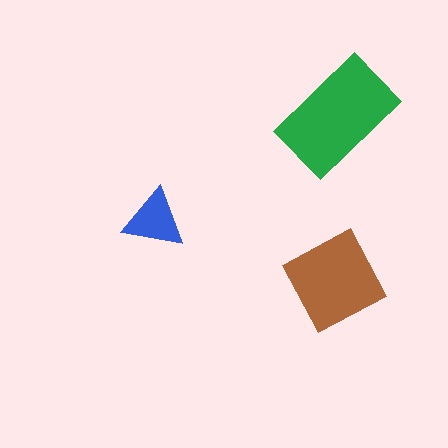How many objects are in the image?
There are 3 objects in the image.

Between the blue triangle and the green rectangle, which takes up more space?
The green rectangle.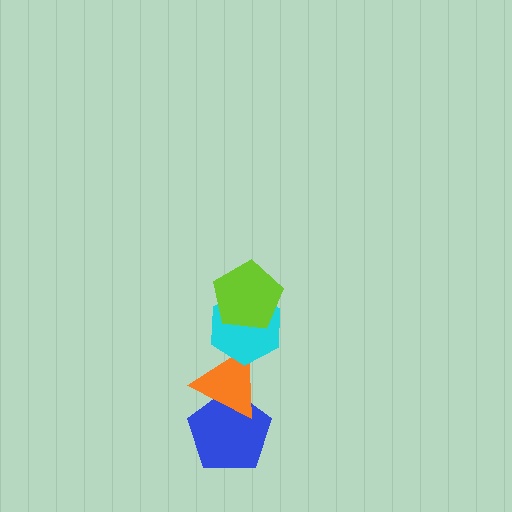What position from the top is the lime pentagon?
The lime pentagon is 1st from the top.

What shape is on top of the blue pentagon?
The orange triangle is on top of the blue pentagon.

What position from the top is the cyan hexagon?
The cyan hexagon is 2nd from the top.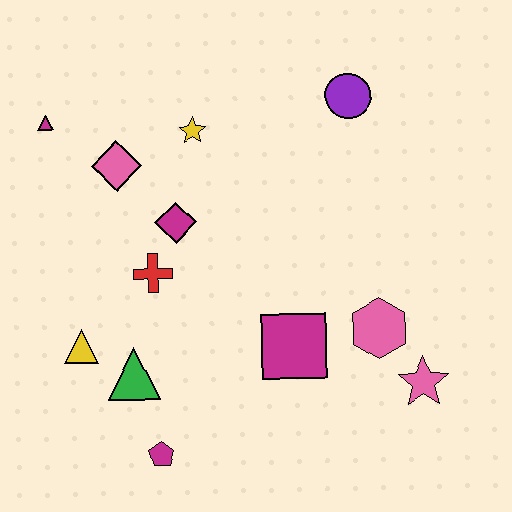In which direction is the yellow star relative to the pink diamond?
The yellow star is to the right of the pink diamond.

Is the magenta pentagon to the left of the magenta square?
Yes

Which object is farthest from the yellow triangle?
The purple circle is farthest from the yellow triangle.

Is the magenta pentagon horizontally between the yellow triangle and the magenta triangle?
No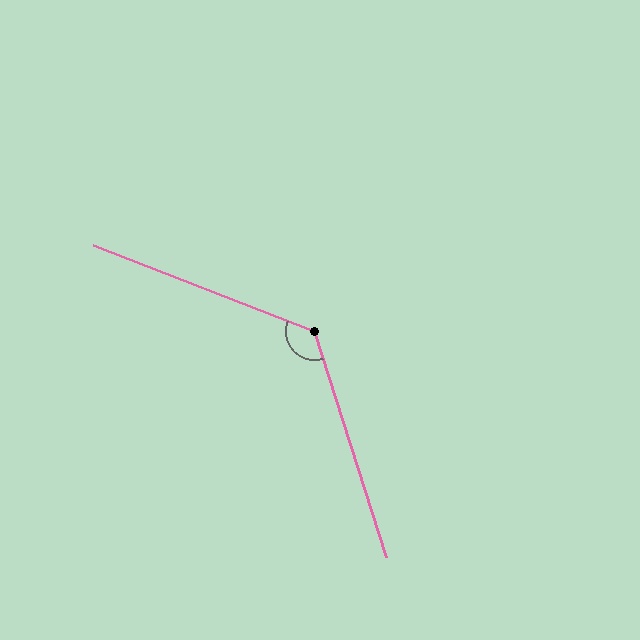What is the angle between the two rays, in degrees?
Approximately 129 degrees.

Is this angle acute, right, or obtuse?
It is obtuse.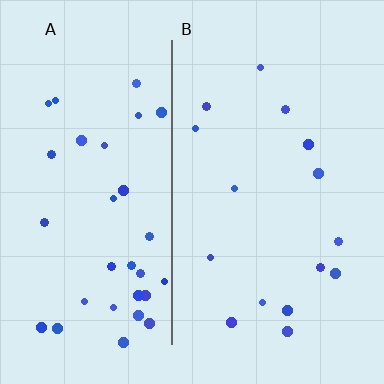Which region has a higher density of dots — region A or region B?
A (the left).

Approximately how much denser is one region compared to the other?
Approximately 2.2× — region A over region B.